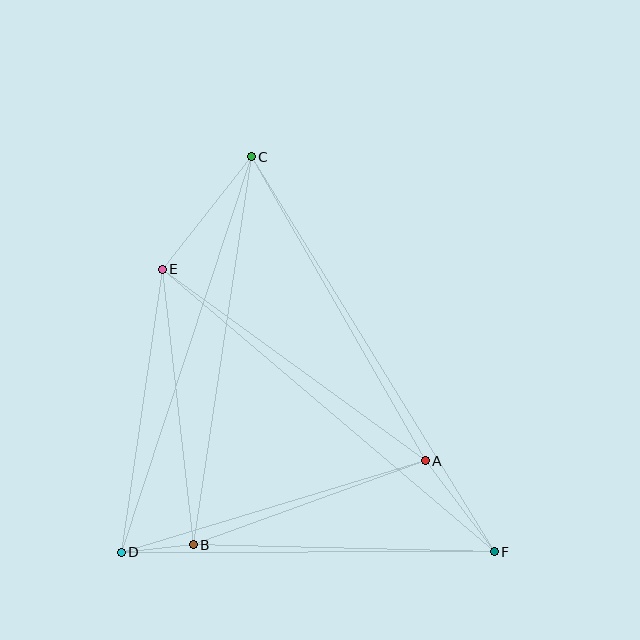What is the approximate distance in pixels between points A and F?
The distance between A and F is approximately 114 pixels.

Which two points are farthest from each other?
Points C and F are farthest from each other.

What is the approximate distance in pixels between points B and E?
The distance between B and E is approximately 278 pixels.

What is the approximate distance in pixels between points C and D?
The distance between C and D is approximately 416 pixels.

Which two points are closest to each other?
Points B and D are closest to each other.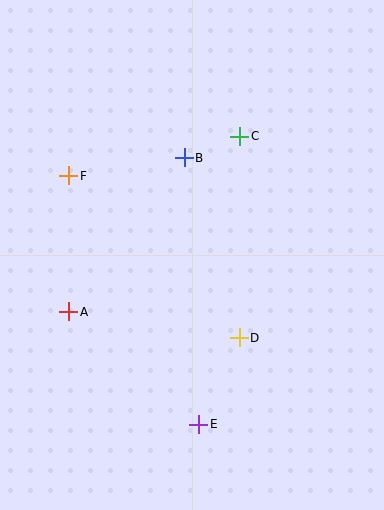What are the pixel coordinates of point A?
Point A is at (69, 312).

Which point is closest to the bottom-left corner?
Point A is closest to the bottom-left corner.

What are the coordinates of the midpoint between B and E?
The midpoint between B and E is at (192, 291).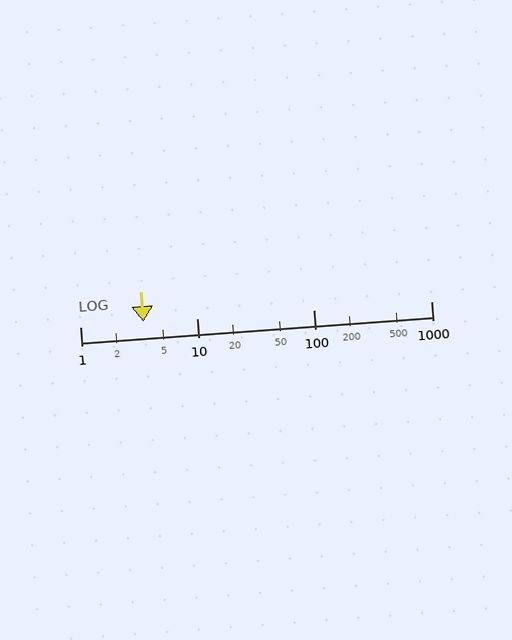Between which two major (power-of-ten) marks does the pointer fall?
The pointer is between 1 and 10.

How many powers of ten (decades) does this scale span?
The scale spans 3 decades, from 1 to 1000.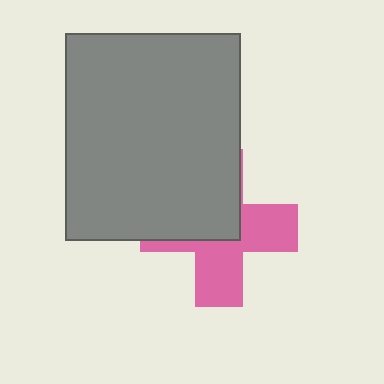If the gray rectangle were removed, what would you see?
You would see the complete pink cross.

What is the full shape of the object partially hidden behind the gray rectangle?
The partially hidden object is a pink cross.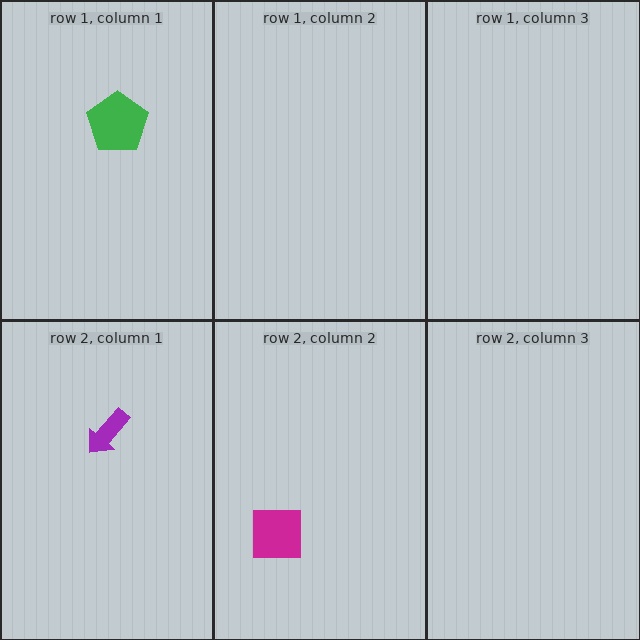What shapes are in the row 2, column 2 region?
The magenta square.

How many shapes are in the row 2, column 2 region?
1.